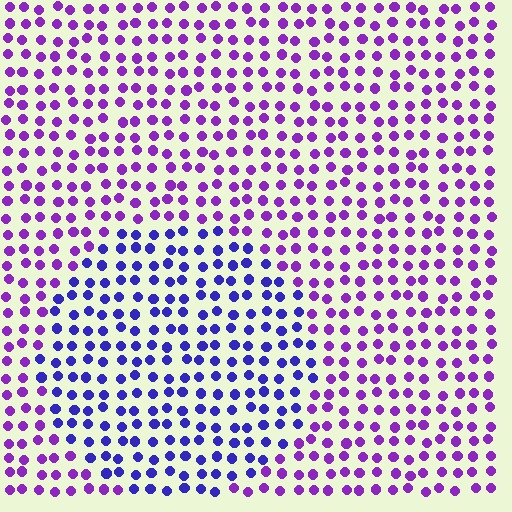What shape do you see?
I see a circle.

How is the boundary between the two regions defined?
The boundary is defined purely by a slight shift in hue (about 35 degrees). Spacing, size, and orientation are identical on both sides.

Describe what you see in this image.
The image is filled with small purple elements in a uniform arrangement. A circle-shaped region is visible where the elements are tinted to a slightly different hue, forming a subtle color boundary.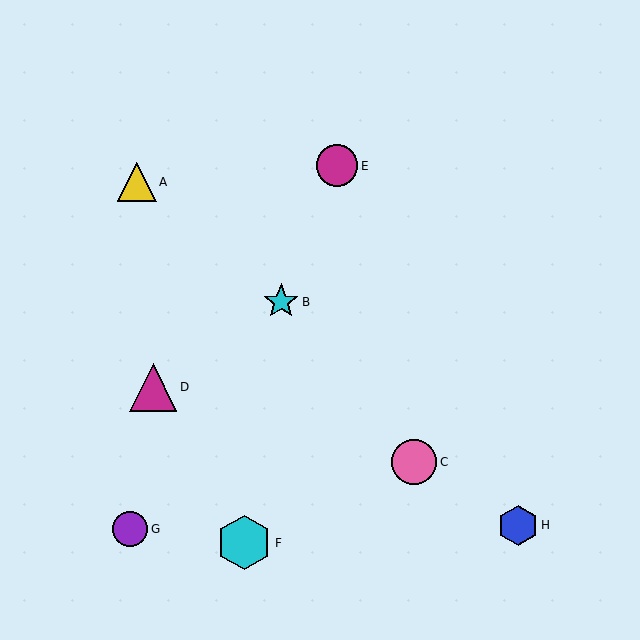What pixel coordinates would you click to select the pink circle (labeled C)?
Click at (414, 462) to select the pink circle C.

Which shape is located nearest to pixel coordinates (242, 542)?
The cyan hexagon (labeled F) at (244, 543) is nearest to that location.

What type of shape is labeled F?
Shape F is a cyan hexagon.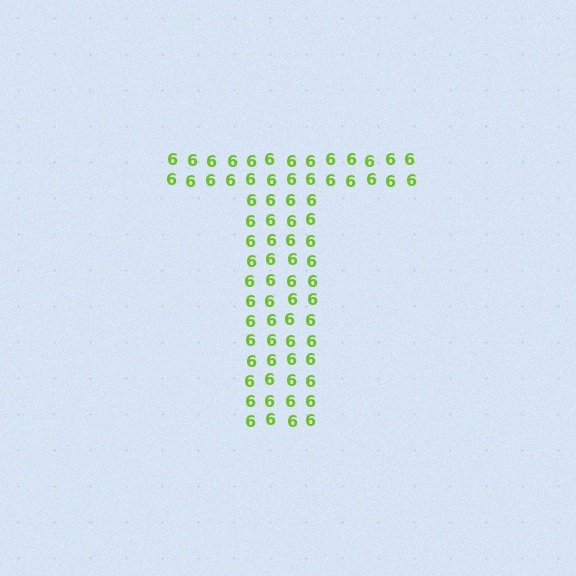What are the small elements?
The small elements are digit 6's.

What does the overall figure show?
The overall figure shows the letter T.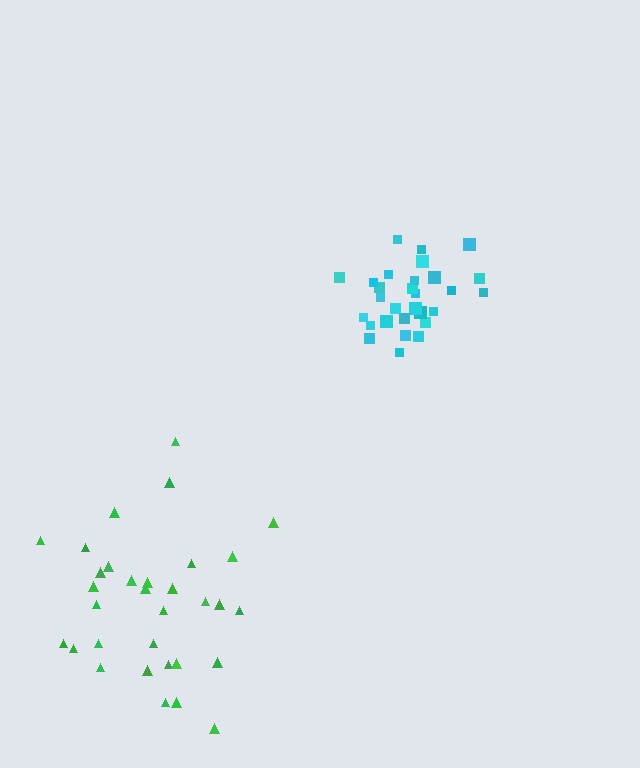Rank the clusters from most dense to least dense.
cyan, green.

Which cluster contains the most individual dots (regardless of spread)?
Green (32).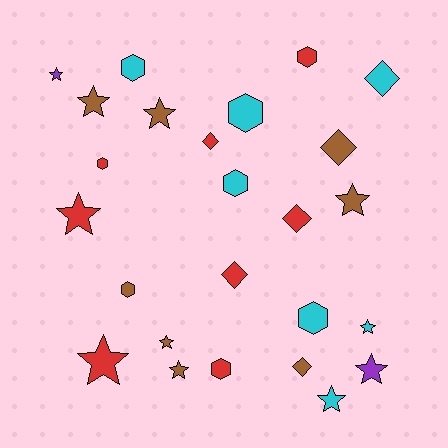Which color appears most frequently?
Brown, with 8 objects.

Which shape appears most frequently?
Star, with 11 objects.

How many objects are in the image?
There are 25 objects.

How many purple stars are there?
There are 2 purple stars.